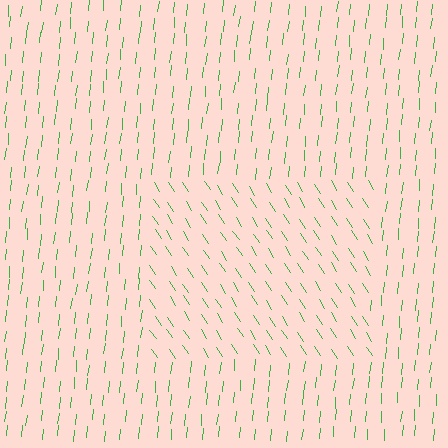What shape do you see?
I see a rectangle.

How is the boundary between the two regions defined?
The boundary is defined purely by a change in line orientation (approximately 39 degrees difference). All lines are the same color and thickness.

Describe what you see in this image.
The image is filled with small green line segments. A rectangle region in the image has lines oriented differently from the surrounding lines, creating a visible texture boundary.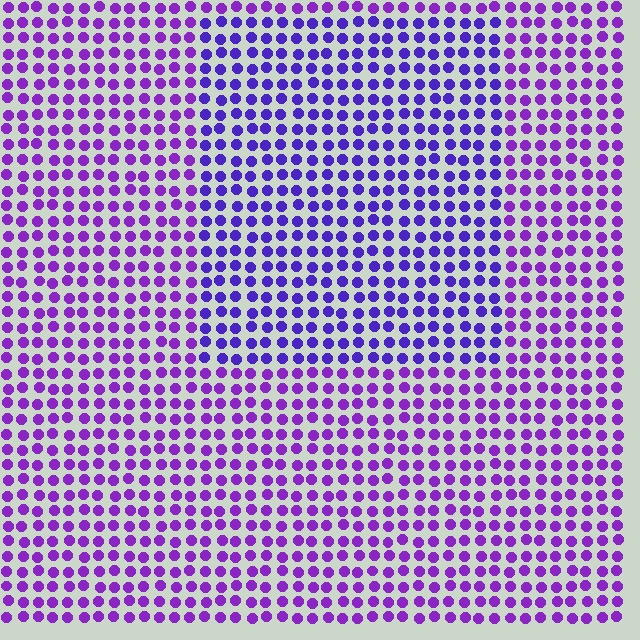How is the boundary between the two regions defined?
The boundary is defined purely by a slight shift in hue (about 25 degrees). Spacing, size, and orientation are identical on both sides.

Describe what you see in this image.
The image is filled with small purple elements in a uniform arrangement. A rectangle-shaped region is visible where the elements are tinted to a slightly different hue, forming a subtle color boundary.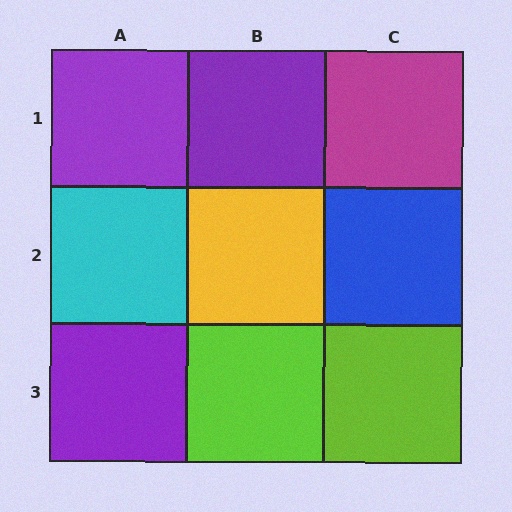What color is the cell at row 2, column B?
Yellow.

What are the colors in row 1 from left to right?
Purple, purple, magenta.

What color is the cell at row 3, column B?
Lime.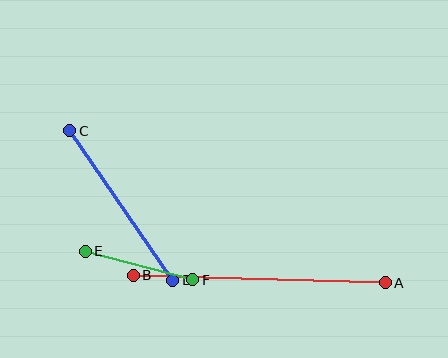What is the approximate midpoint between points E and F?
The midpoint is at approximately (139, 266) pixels.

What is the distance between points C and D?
The distance is approximately 182 pixels.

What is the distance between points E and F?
The distance is approximately 111 pixels.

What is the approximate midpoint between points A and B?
The midpoint is at approximately (259, 279) pixels.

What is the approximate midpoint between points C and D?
The midpoint is at approximately (121, 206) pixels.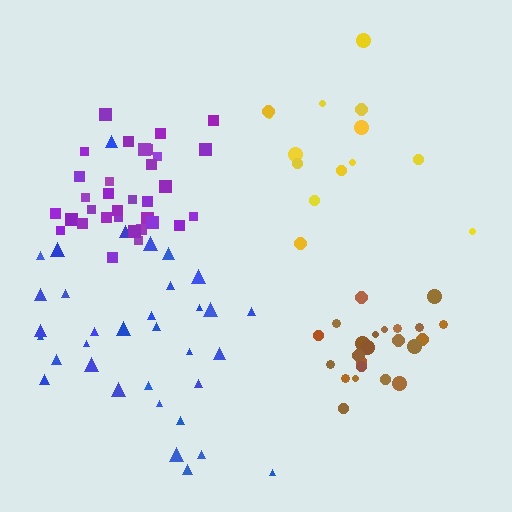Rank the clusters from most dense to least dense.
brown, purple, blue, yellow.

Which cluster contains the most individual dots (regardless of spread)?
Blue (34).